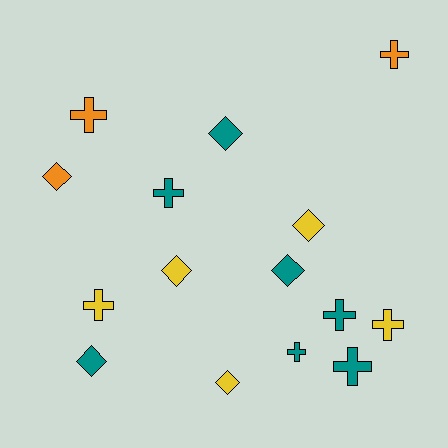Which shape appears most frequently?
Cross, with 8 objects.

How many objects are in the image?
There are 15 objects.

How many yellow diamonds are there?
There are 3 yellow diamonds.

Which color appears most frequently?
Teal, with 7 objects.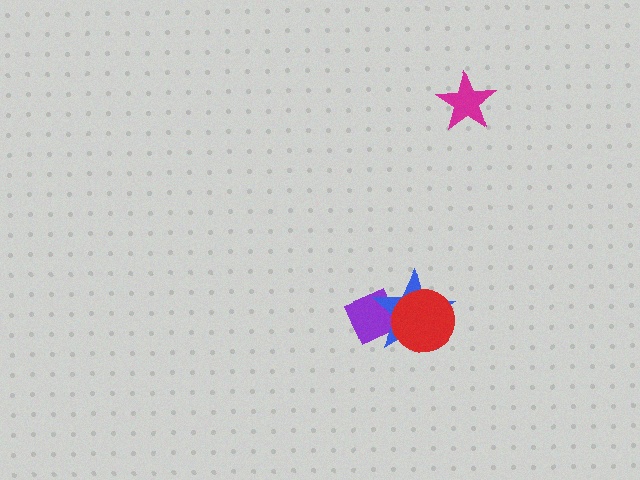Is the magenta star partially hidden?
No, no other shape covers it.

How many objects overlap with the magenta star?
0 objects overlap with the magenta star.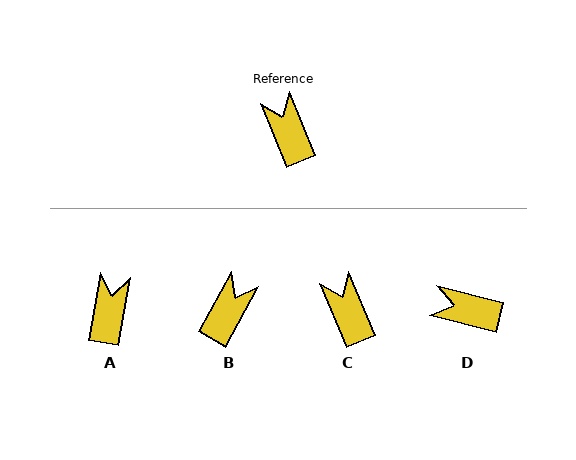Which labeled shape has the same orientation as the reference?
C.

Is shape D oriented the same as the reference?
No, it is off by about 53 degrees.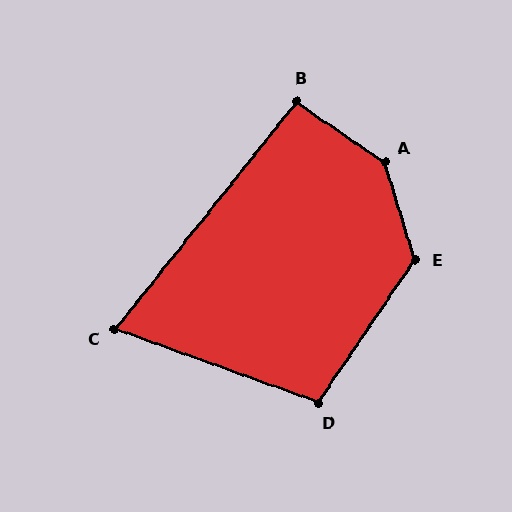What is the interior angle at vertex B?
Approximately 94 degrees (approximately right).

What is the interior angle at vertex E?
Approximately 129 degrees (obtuse).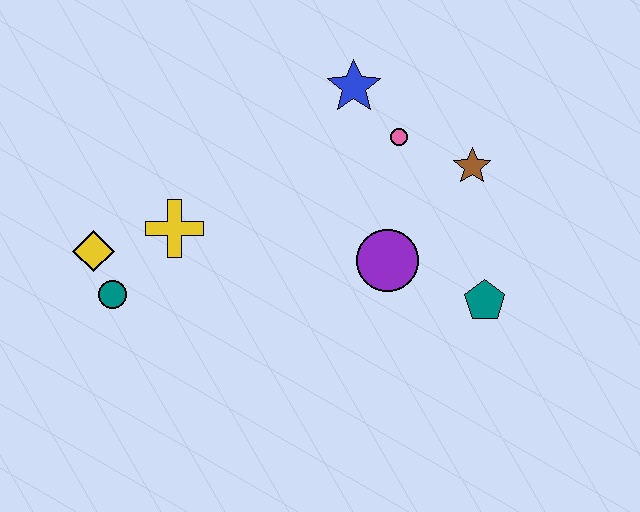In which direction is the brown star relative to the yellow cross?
The brown star is to the right of the yellow cross.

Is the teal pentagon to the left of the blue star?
No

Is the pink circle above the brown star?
Yes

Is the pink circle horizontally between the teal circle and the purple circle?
No